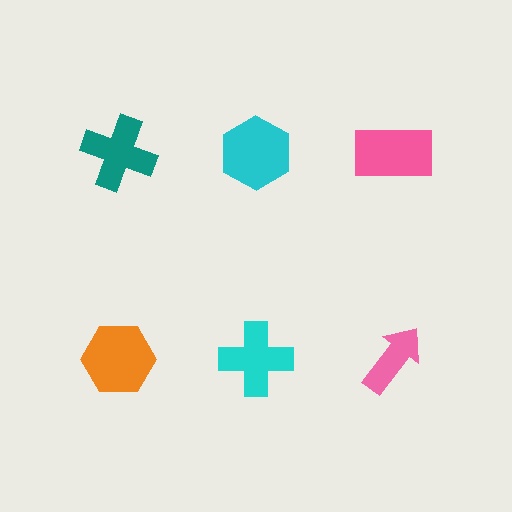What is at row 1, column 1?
A teal cross.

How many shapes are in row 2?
3 shapes.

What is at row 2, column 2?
A cyan cross.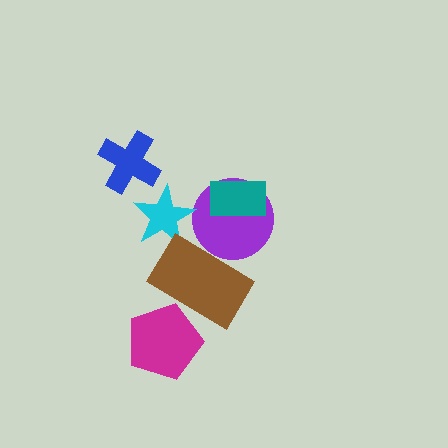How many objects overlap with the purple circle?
2 objects overlap with the purple circle.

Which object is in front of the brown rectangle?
The magenta pentagon is in front of the brown rectangle.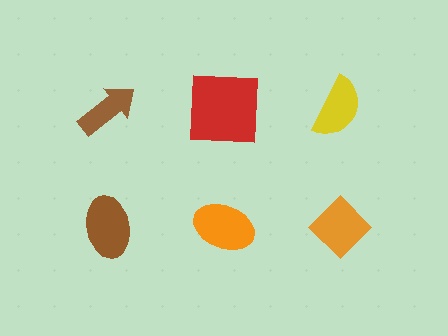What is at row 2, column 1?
A brown ellipse.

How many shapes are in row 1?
3 shapes.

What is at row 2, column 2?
An orange ellipse.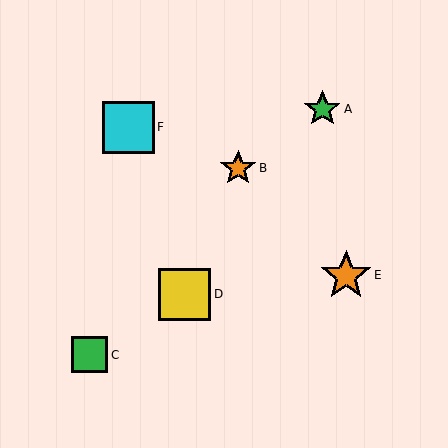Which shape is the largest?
The yellow square (labeled D) is the largest.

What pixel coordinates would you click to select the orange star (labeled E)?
Click at (346, 275) to select the orange star E.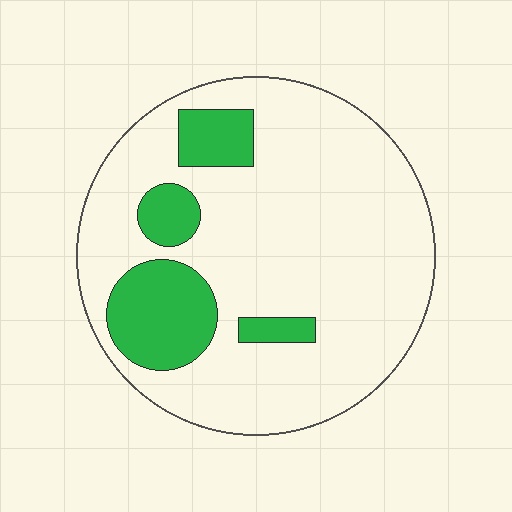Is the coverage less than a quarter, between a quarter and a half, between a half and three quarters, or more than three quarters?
Less than a quarter.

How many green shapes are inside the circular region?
4.